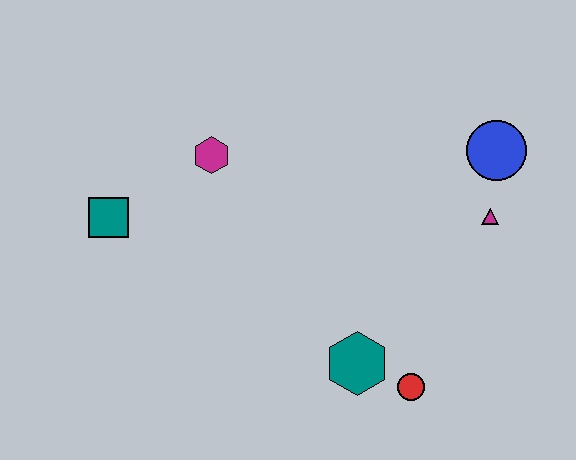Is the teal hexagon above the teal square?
No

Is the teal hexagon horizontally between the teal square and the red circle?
Yes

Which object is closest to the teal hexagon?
The red circle is closest to the teal hexagon.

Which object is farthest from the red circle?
The teal square is farthest from the red circle.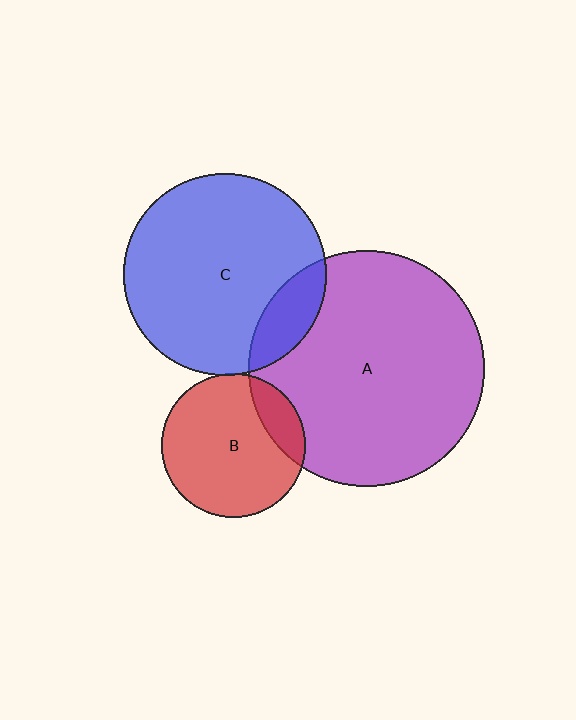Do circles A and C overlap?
Yes.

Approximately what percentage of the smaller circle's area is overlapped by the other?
Approximately 15%.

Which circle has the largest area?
Circle A (purple).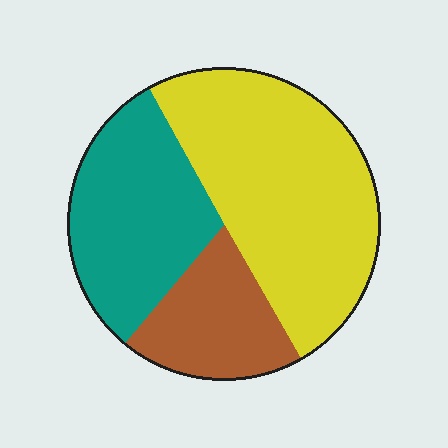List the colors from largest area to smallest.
From largest to smallest: yellow, teal, brown.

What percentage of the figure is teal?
Teal takes up about one third (1/3) of the figure.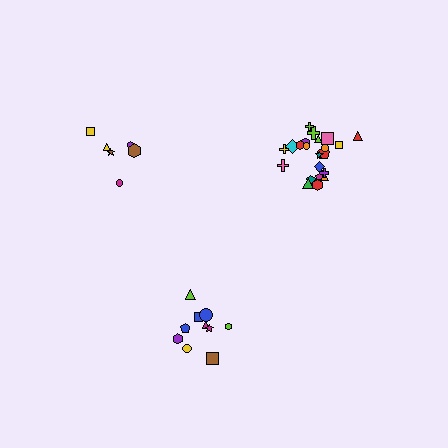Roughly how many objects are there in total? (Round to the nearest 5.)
Roughly 40 objects in total.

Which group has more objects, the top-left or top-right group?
The top-right group.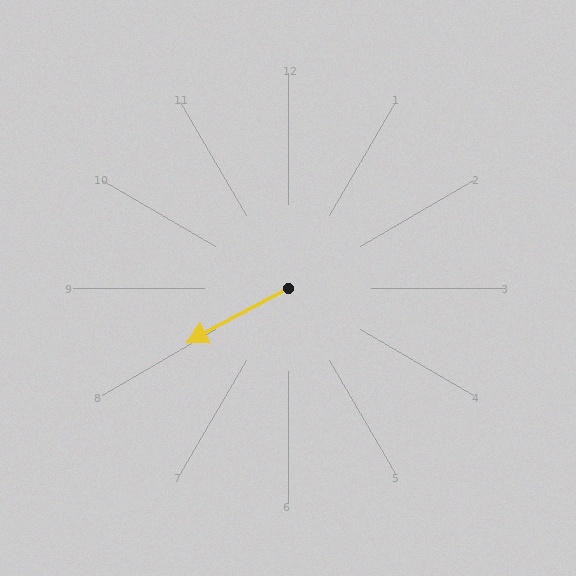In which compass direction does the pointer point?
Southwest.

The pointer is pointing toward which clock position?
Roughly 8 o'clock.